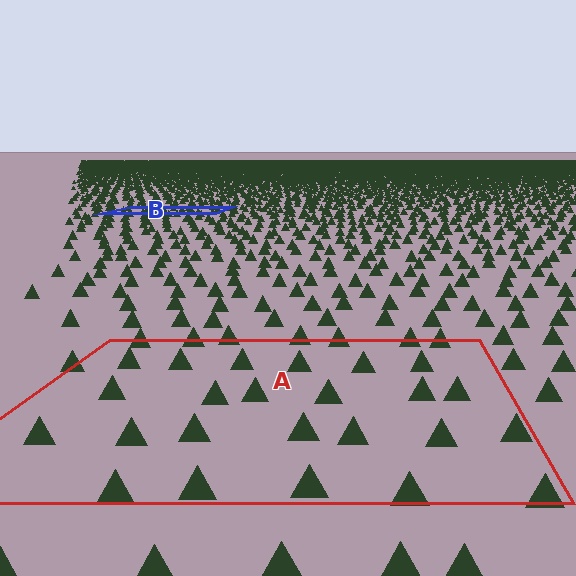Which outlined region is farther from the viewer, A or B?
Region B is farther from the viewer — the texture elements inside it appear smaller and more densely packed.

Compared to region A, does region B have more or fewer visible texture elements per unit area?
Region B has more texture elements per unit area — they are packed more densely because it is farther away.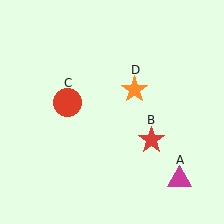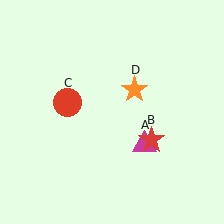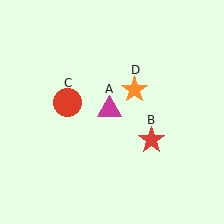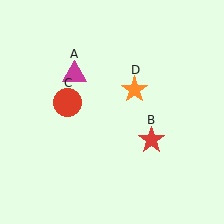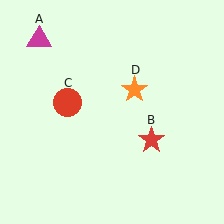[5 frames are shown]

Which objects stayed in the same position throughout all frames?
Red star (object B) and red circle (object C) and orange star (object D) remained stationary.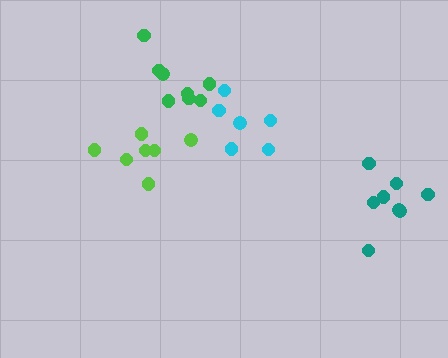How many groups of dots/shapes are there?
There are 4 groups.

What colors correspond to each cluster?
The clusters are colored: cyan, teal, green, lime.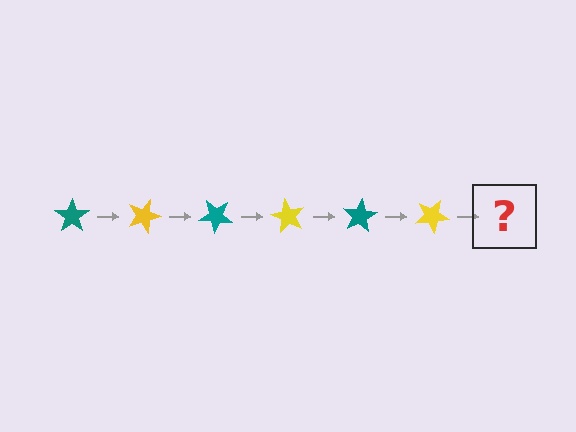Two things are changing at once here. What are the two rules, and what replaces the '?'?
The two rules are that it rotates 20 degrees each step and the color cycles through teal and yellow. The '?' should be a teal star, rotated 120 degrees from the start.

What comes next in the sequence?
The next element should be a teal star, rotated 120 degrees from the start.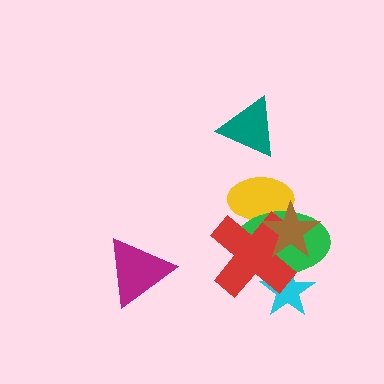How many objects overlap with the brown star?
3 objects overlap with the brown star.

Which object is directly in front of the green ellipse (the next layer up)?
The red cross is directly in front of the green ellipse.